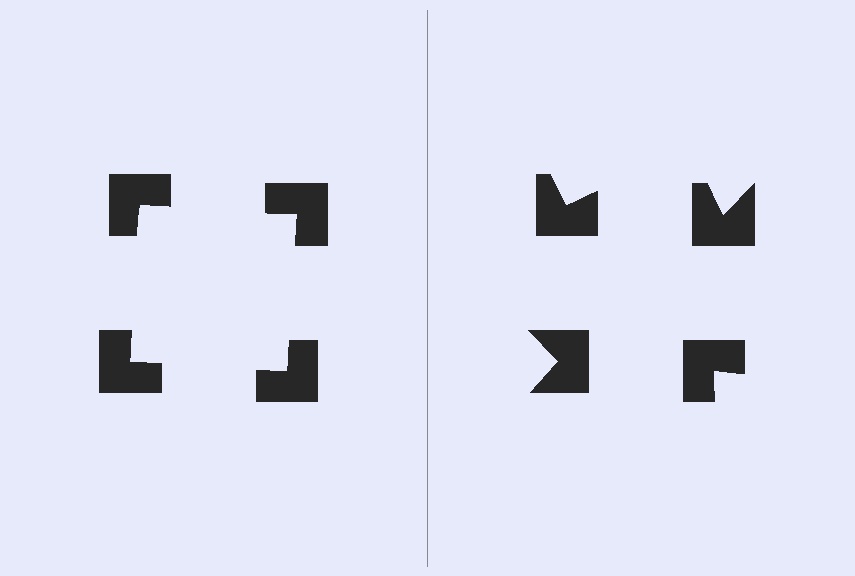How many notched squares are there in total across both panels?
8 — 4 on each side.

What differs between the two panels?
The notched squares are positioned identically on both sides; only the wedge orientations differ. On the left they align to a square; on the right they are misaligned.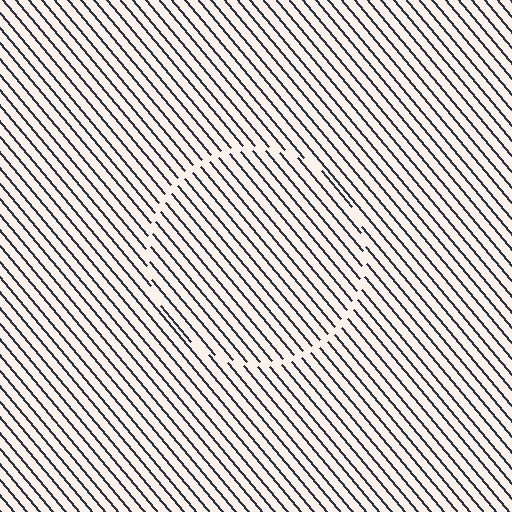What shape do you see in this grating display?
An illusory circle. The interior of the shape contains the same grating, shifted by half a period — the contour is defined by the phase discontinuity where line-ends from the inner and outer gratings abut.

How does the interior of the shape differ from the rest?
The interior of the shape contains the same grating, shifted by half a period — the contour is defined by the phase discontinuity where line-ends from the inner and outer gratings abut.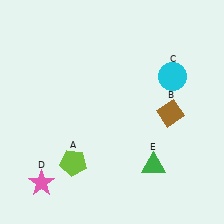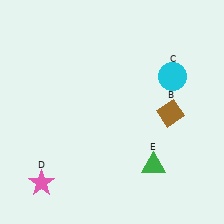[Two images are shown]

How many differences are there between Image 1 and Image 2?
There is 1 difference between the two images.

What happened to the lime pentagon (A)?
The lime pentagon (A) was removed in Image 2. It was in the bottom-left area of Image 1.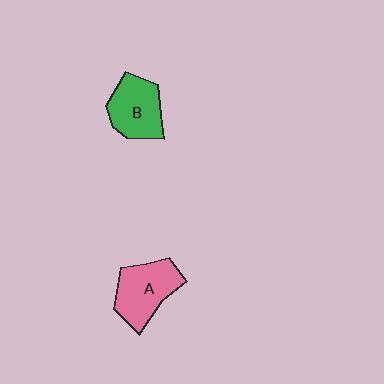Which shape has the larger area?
Shape A (pink).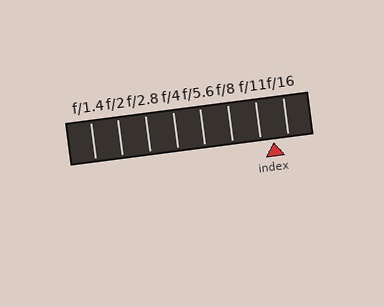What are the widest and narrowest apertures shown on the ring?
The widest aperture shown is f/1.4 and the narrowest is f/16.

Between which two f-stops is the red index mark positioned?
The index mark is between f/11 and f/16.